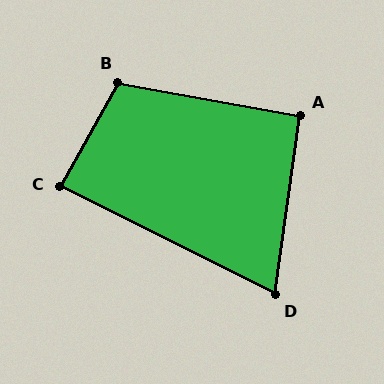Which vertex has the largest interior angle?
B, at approximately 109 degrees.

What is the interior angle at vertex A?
Approximately 93 degrees (approximately right).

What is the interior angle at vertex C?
Approximately 87 degrees (approximately right).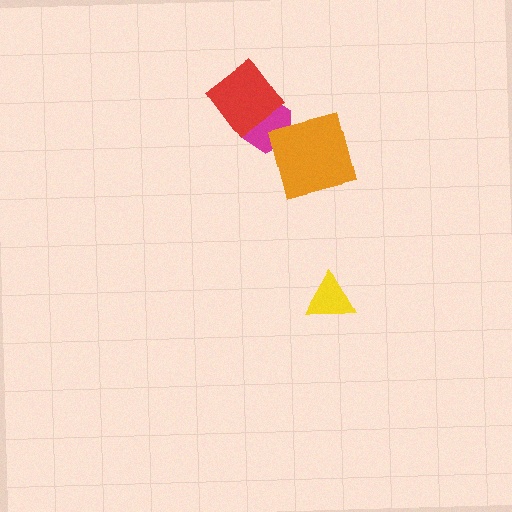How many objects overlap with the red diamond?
1 object overlaps with the red diamond.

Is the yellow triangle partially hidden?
No, no other shape covers it.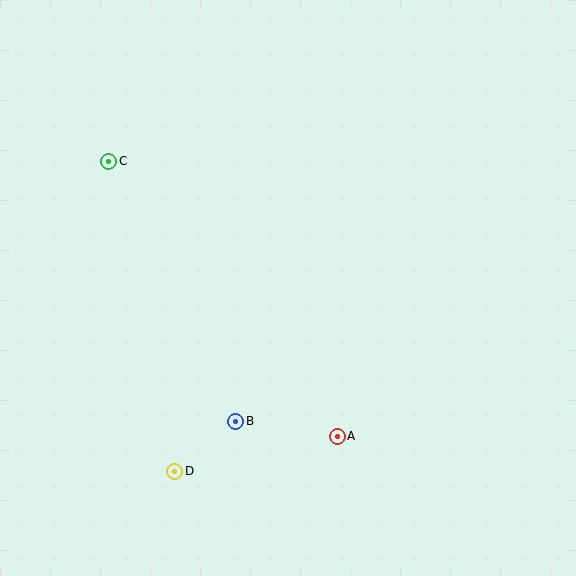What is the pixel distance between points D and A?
The distance between D and A is 166 pixels.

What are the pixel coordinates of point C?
Point C is at (109, 161).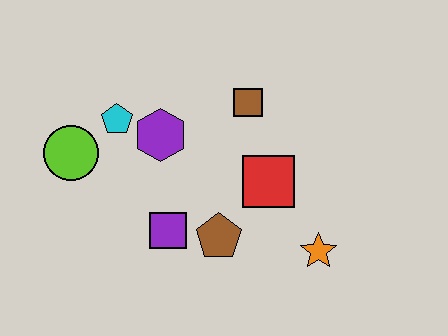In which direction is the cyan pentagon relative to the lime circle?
The cyan pentagon is to the right of the lime circle.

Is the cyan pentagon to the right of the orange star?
No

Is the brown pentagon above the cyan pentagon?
No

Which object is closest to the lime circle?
The cyan pentagon is closest to the lime circle.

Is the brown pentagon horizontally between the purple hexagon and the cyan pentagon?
No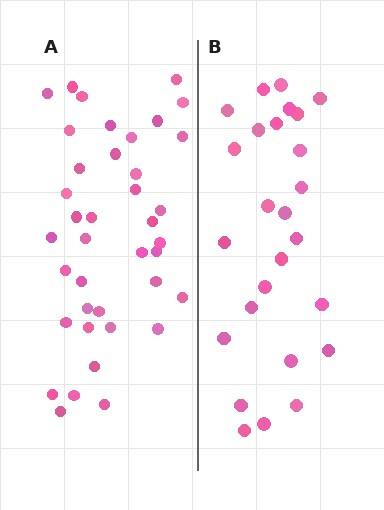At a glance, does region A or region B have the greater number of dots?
Region A (the left region) has more dots.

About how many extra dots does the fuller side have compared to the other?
Region A has approximately 15 more dots than region B.